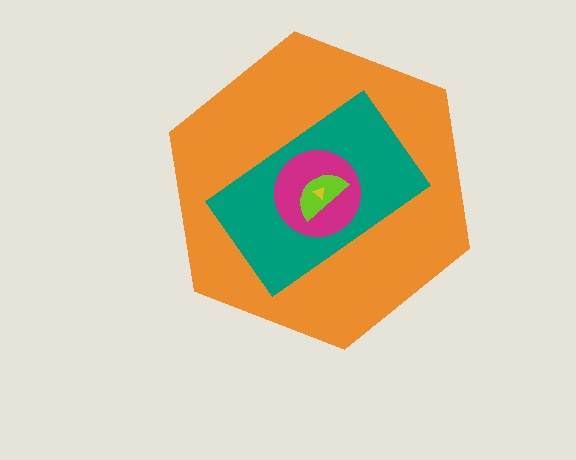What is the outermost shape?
The orange hexagon.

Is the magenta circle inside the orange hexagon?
Yes.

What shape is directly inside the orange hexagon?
The teal rectangle.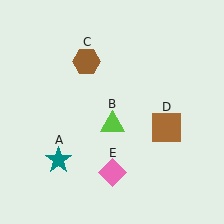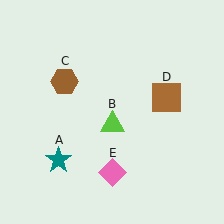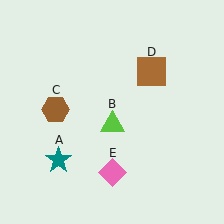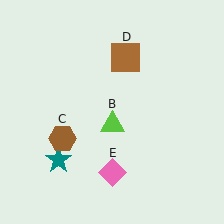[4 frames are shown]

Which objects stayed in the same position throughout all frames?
Teal star (object A) and lime triangle (object B) and pink diamond (object E) remained stationary.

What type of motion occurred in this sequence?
The brown hexagon (object C), brown square (object D) rotated counterclockwise around the center of the scene.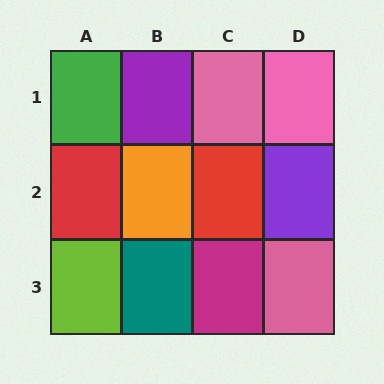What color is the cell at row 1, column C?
Pink.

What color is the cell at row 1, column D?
Pink.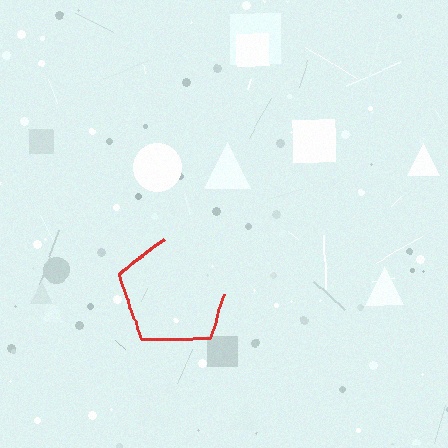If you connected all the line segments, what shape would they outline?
They would outline a pentagon.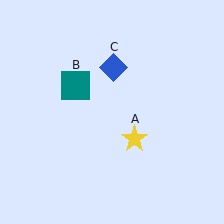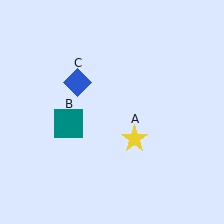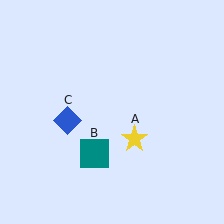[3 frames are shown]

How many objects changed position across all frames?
2 objects changed position: teal square (object B), blue diamond (object C).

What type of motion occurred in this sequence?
The teal square (object B), blue diamond (object C) rotated counterclockwise around the center of the scene.